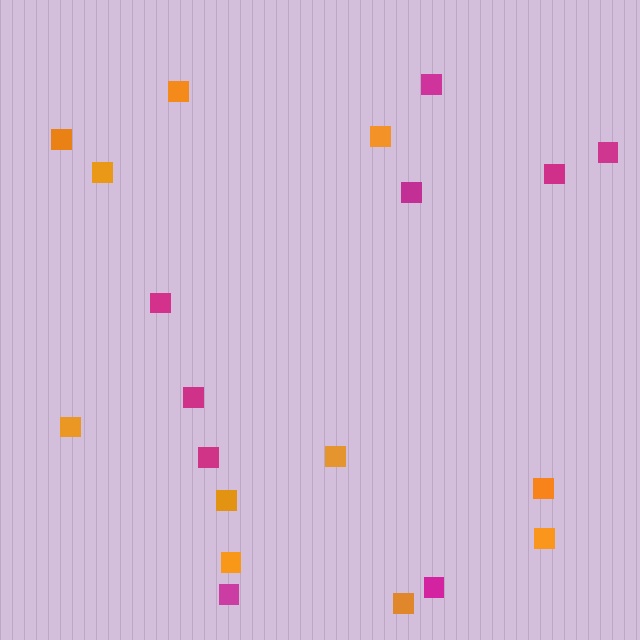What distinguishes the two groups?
There are 2 groups: one group of magenta squares (9) and one group of orange squares (11).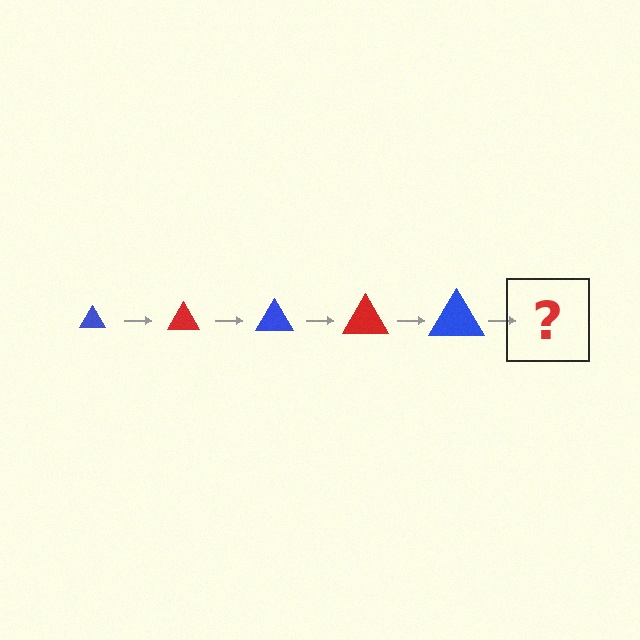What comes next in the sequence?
The next element should be a red triangle, larger than the previous one.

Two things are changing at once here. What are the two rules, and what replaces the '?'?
The two rules are that the triangle grows larger each step and the color cycles through blue and red. The '?' should be a red triangle, larger than the previous one.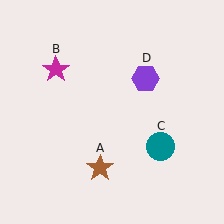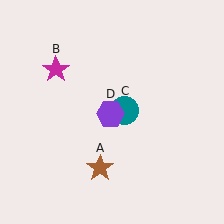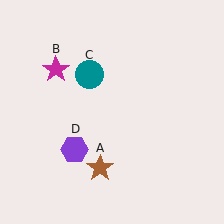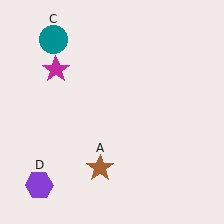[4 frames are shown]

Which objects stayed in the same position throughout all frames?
Brown star (object A) and magenta star (object B) remained stationary.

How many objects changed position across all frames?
2 objects changed position: teal circle (object C), purple hexagon (object D).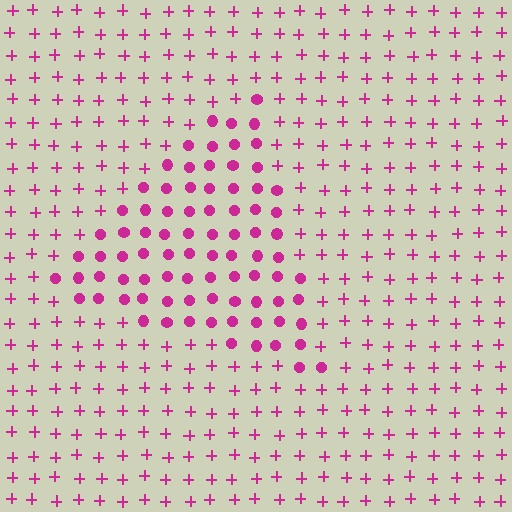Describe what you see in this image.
The image is filled with small magenta elements arranged in a uniform grid. A triangle-shaped region contains circles, while the surrounding area contains plus signs. The boundary is defined purely by the change in element shape.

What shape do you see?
I see a triangle.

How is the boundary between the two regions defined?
The boundary is defined by a change in element shape: circles inside vs. plus signs outside. All elements share the same color and spacing.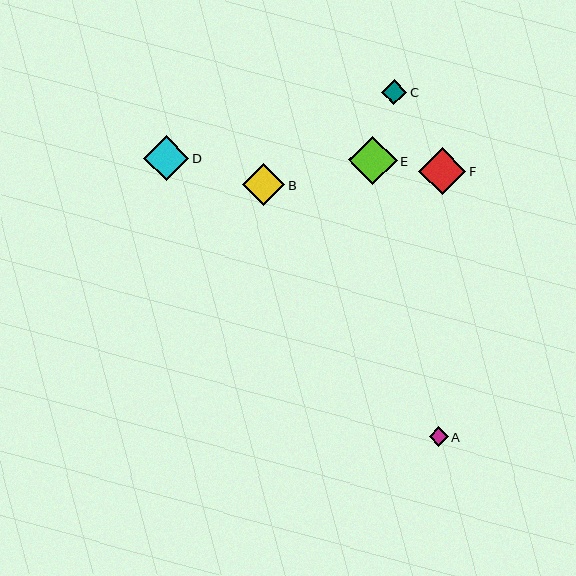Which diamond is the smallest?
Diamond A is the smallest with a size of approximately 19 pixels.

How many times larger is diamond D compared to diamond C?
Diamond D is approximately 1.8 times the size of diamond C.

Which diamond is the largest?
Diamond E is the largest with a size of approximately 49 pixels.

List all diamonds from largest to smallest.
From largest to smallest: E, F, D, B, C, A.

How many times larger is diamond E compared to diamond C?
Diamond E is approximately 1.9 times the size of diamond C.